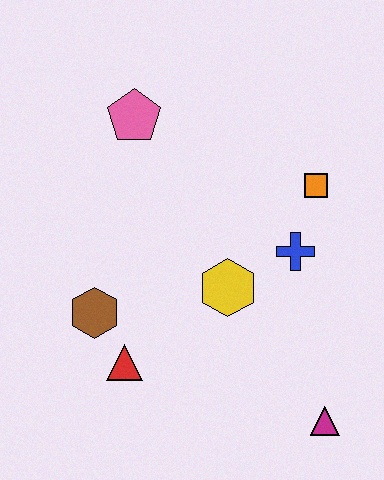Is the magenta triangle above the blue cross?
No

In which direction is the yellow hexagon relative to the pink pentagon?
The yellow hexagon is below the pink pentagon.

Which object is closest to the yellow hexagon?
The blue cross is closest to the yellow hexagon.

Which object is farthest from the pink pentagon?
The magenta triangle is farthest from the pink pentagon.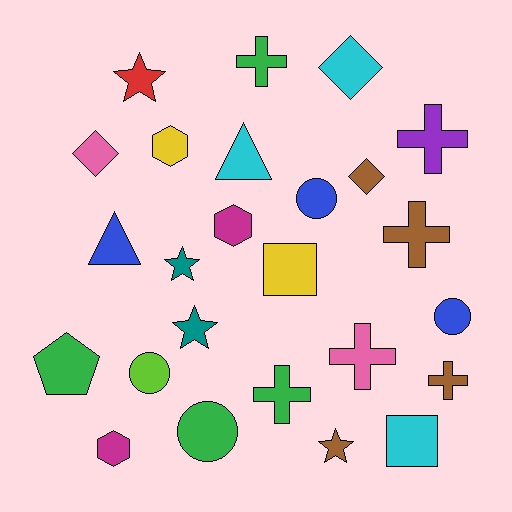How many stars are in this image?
There are 4 stars.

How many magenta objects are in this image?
There are 2 magenta objects.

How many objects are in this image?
There are 25 objects.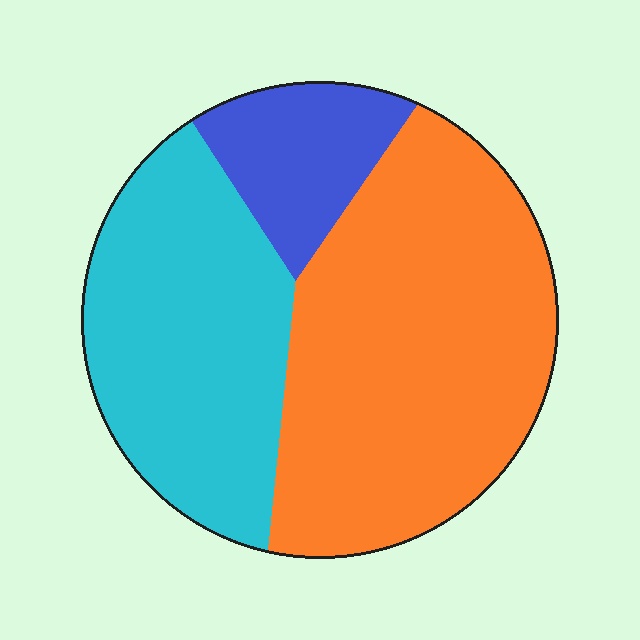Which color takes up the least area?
Blue, at roughly 15%.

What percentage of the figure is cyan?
Cyan takes up about one third (1/3) of the figure.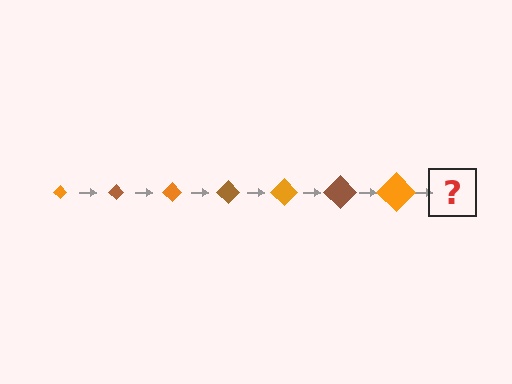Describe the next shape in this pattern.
It should be a brown diamond, larger than the previous one.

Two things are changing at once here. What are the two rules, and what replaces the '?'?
The two rules are that the diamond grows larger each step and the color cycles through orange and brown. The '?' should be a brown diamond, larger than the previous one.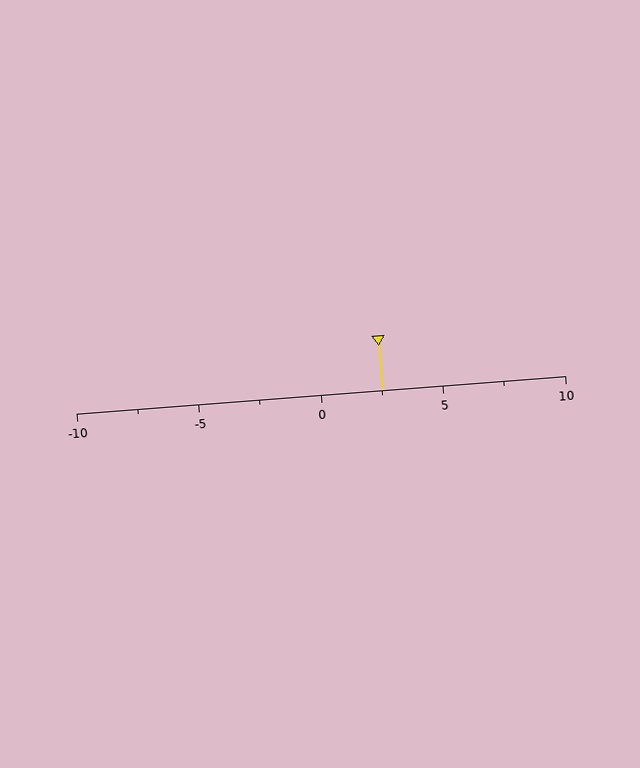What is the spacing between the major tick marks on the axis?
The major ticks are spaced 5 apart.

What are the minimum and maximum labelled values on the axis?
The axis runs from -10 to 10.